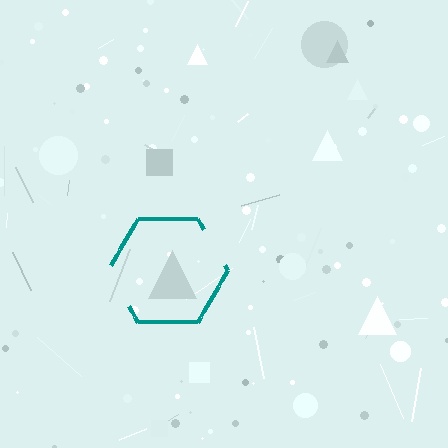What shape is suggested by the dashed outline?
The dashed outline suggests a hexagon.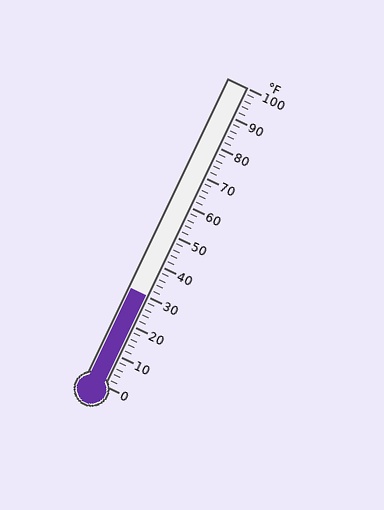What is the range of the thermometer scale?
The thermometer scale ranges from 0°F to 100°F.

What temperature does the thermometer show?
The thermometer shows approximately 30°F.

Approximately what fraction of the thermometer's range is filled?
The thermometer is filled to approximately 30% of its range.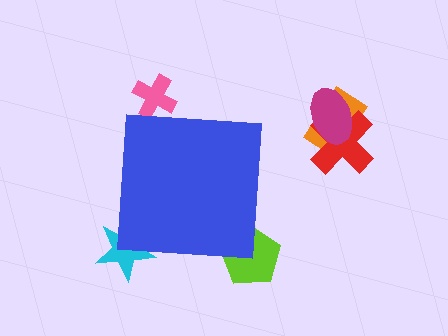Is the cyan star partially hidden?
Yes, the cyan star is partially hidden behind the blue square.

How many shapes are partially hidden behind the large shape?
3 shapes are partially hidden.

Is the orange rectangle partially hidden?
No, the orange rectangle is fully visible.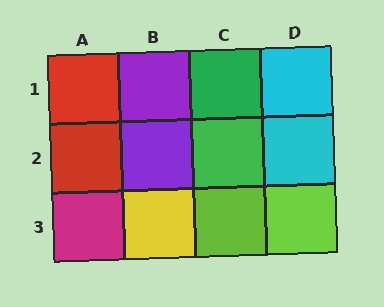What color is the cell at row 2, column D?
Cyan.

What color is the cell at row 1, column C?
Green.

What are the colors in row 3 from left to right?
Magenta, yellow, lime, lime.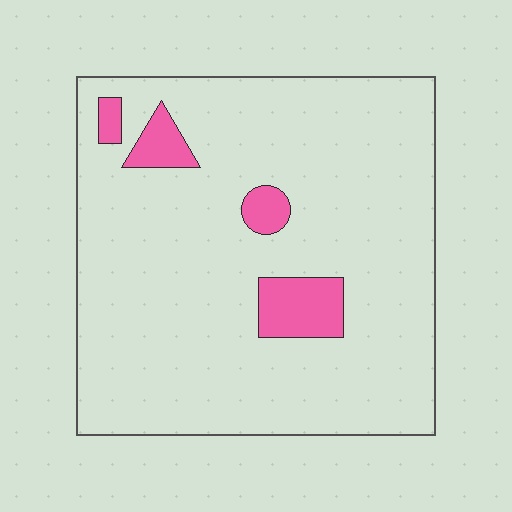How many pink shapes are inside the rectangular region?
4.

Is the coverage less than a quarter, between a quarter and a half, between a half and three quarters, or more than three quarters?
Less than a quarter.